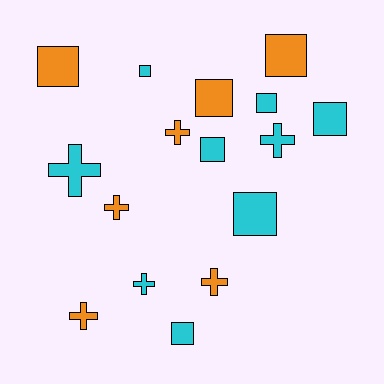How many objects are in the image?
There are 16 objects.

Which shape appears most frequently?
Square, with 9 objects.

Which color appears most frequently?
Cyan, with 9 objects.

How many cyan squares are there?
There are 6 cyan squares.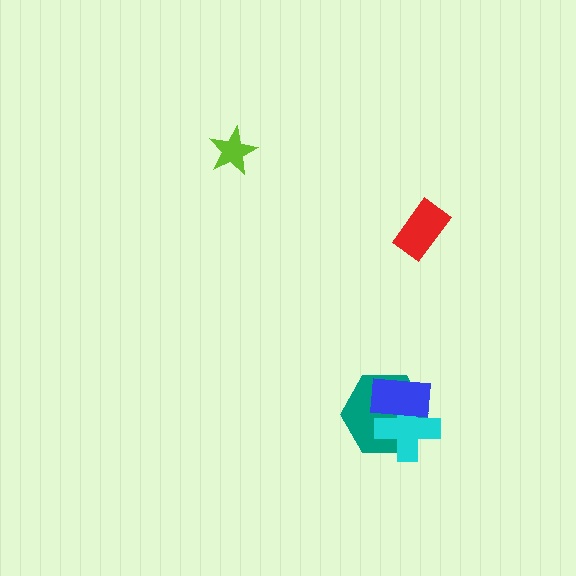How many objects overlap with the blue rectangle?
2 objects overlap with the blue rectangle.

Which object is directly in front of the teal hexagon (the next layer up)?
The cyan cross is directly in front of the teal hexagon.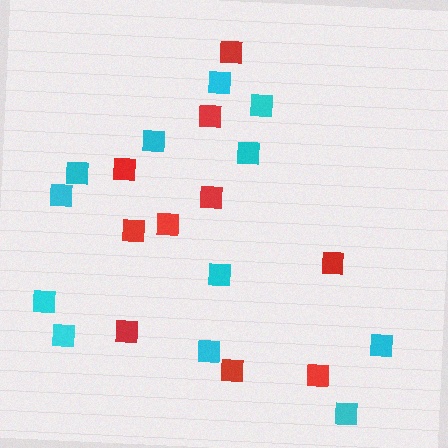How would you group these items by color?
There are 2 groups: one group of cyan squares (12) and one group of red squares (10).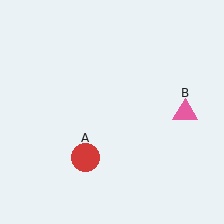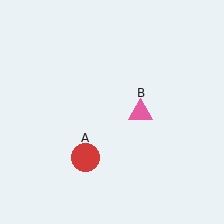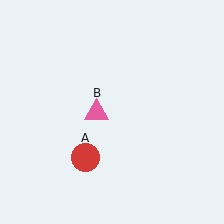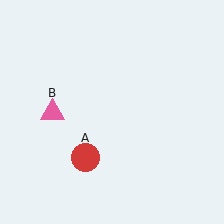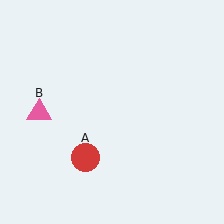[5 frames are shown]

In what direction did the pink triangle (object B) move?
The pink triangle (object B) moved left.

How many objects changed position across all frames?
1 object changed position: pink triangle (object B).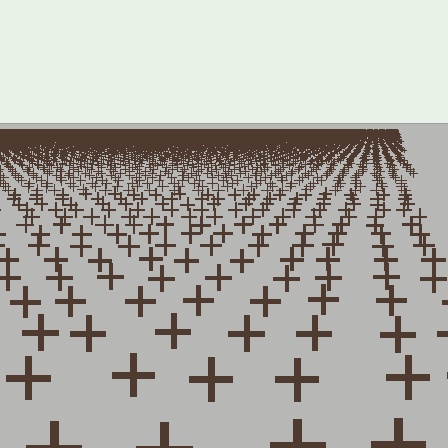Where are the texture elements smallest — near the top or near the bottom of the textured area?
Near the top.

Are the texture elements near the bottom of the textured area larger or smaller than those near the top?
Larger. Near the bottom, elements are closer to the viewer and appear at a bigger on-screen size.